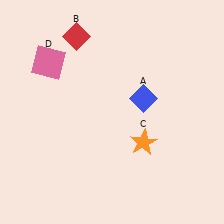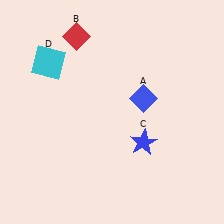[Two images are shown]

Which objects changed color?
C changed from orange to blue. D changed from pink to cyan.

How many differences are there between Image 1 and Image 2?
There are 2 differences between the two images.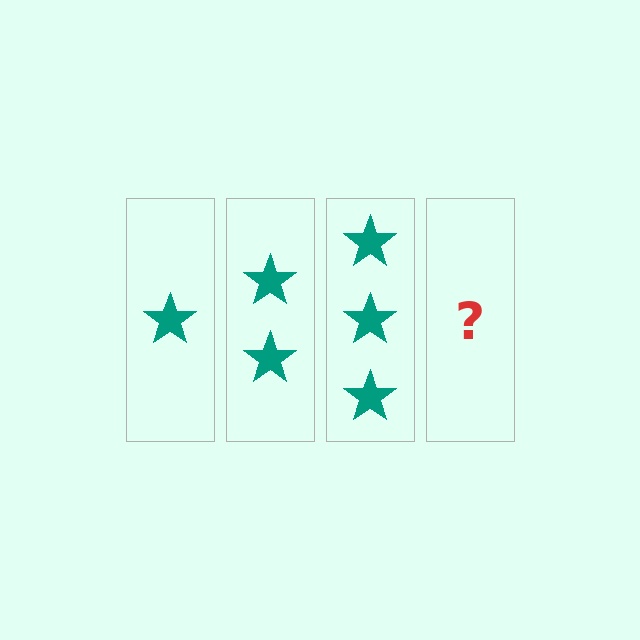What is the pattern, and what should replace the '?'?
The pattern is that each step adds one more star. The '?' should be 4 stars.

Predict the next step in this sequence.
The next step is 4 stars.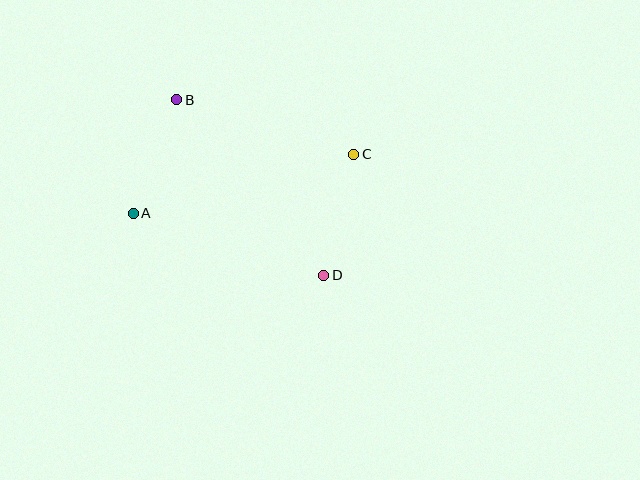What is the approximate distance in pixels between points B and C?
The distance between B and C is approximately 185 pixels.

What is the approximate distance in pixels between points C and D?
The distance between C and D is approximately 125 pixels.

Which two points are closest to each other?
Points A and B are closest to each other.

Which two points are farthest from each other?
Points B and D are farthest from each other.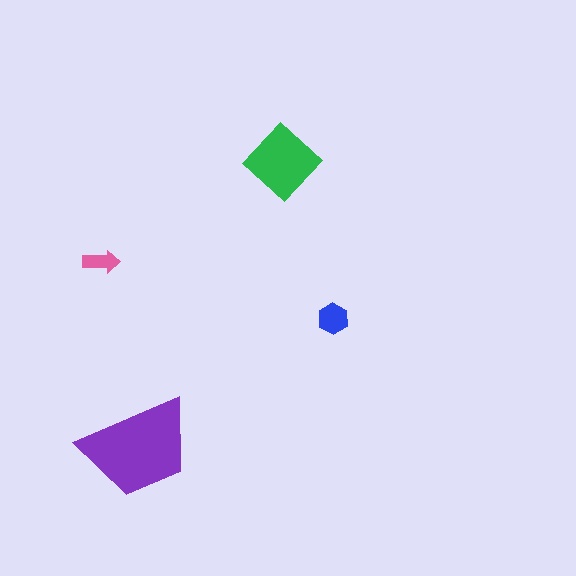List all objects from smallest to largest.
The pink arrow, the blue hexagon, the green diamond, the purple trapezoid.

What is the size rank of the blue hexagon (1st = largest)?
3rd.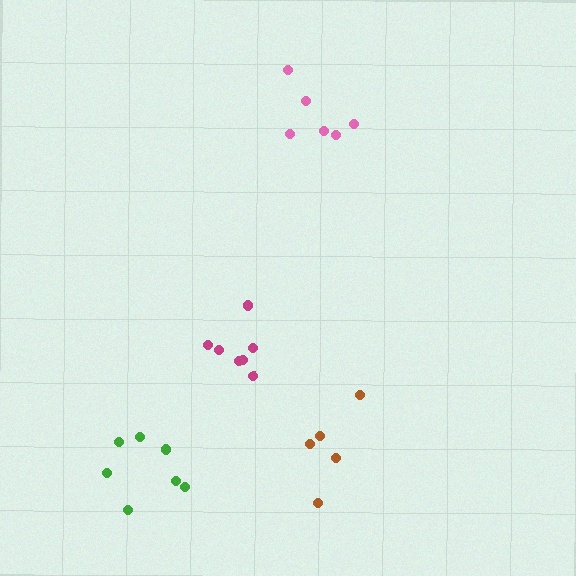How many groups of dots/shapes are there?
There are 4 groups.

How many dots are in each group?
Group 1: 6 dots, Group 2: 7 dots, Group 3: 7 dots, Group 4: 5 dots (25 total).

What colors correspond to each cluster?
The clusters are colored: pink, green, magenta, brown.